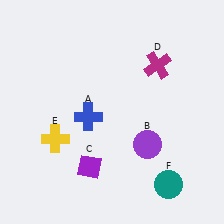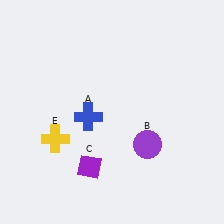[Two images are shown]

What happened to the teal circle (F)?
The teal circle (F) was removed in Image 2. It was in the bottom-right area of Image 1.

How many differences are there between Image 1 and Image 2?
There are 2 differences between the two images.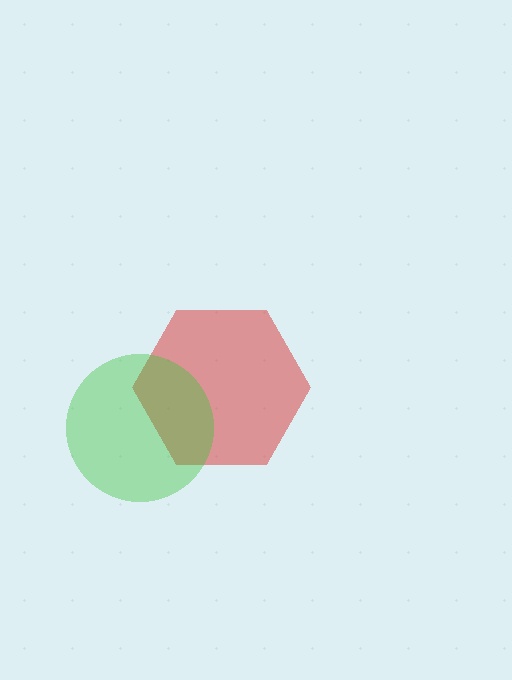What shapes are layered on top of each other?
The layered shapes are: a red hexagon, a green circle.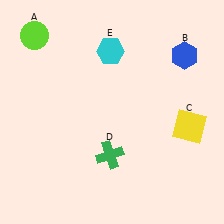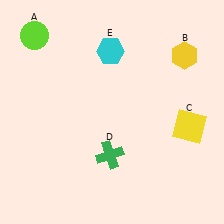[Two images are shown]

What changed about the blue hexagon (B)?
In Image 1, B is blue. In Image 2, it changed to yellow.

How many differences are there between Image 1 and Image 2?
There is 1 difference between the two images.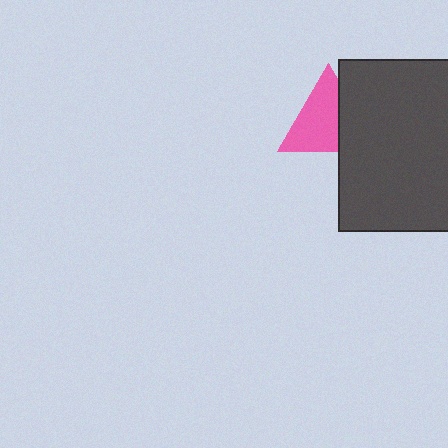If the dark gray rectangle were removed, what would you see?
You would see the complete pink triangle.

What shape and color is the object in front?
The object in front is a dark gray rectangle.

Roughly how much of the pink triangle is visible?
Most of it is visible (roughly 66%).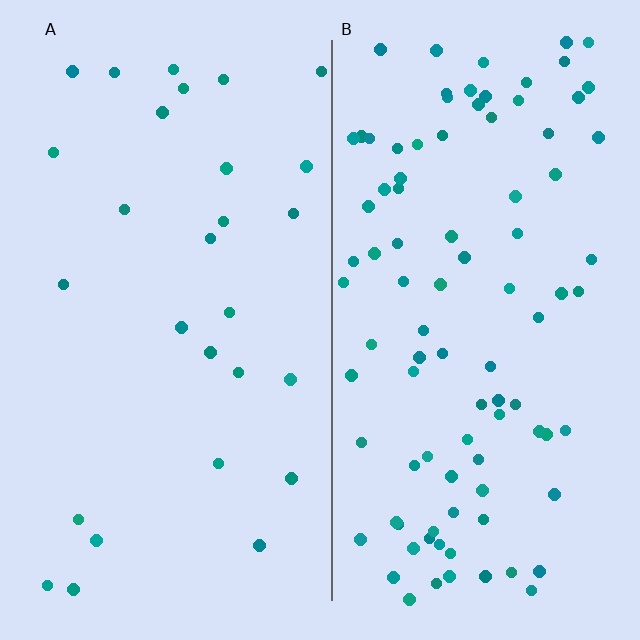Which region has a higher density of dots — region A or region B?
B (the right).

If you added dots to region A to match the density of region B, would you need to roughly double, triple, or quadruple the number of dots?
Approximately triple.